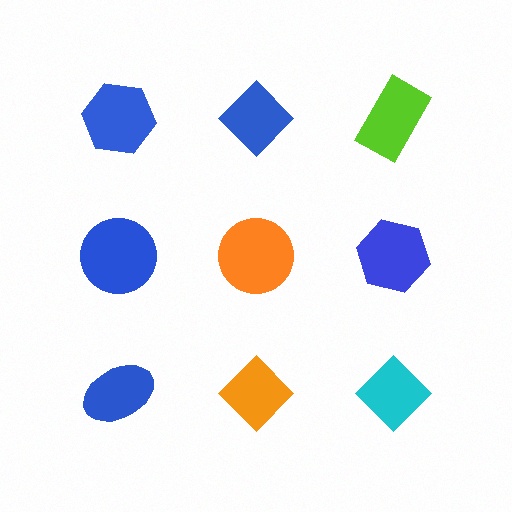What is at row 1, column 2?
A blue diamond.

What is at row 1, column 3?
A lime rectangle.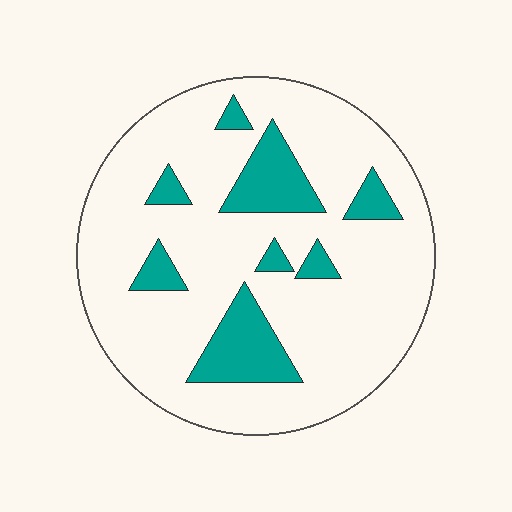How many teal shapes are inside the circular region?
8.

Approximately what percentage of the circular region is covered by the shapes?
Approximately 20%.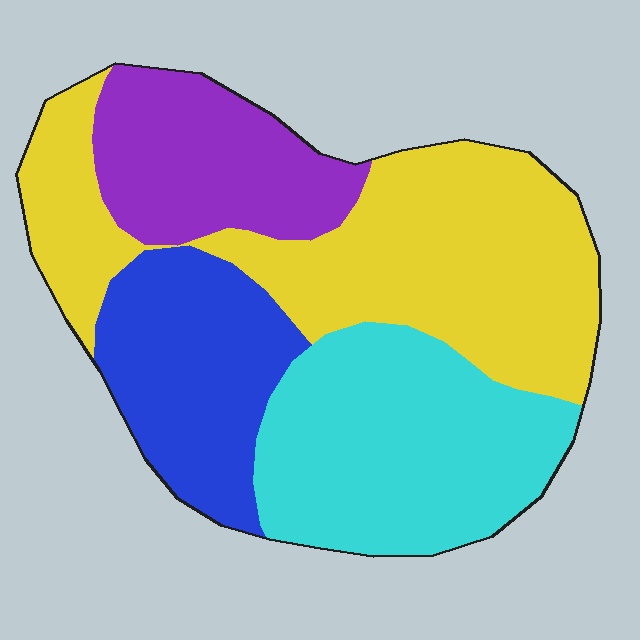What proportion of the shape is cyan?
Cyan covers 27% of the shape.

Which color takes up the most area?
Yellow, at roughly 35%.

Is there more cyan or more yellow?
Yellow.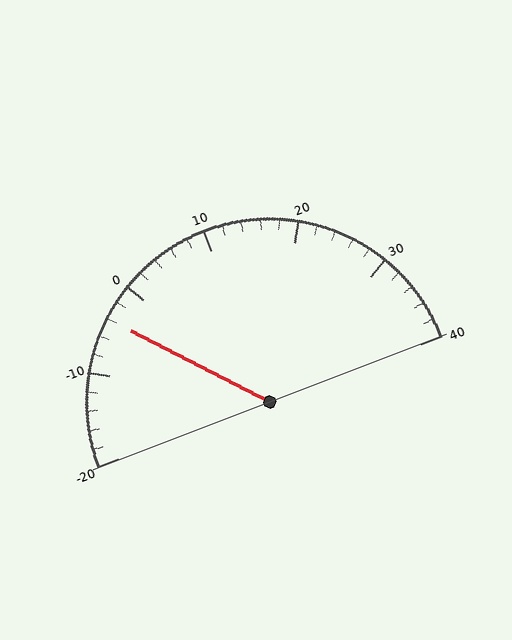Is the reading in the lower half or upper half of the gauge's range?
The reading is in the lower half of the range (-20 to 40).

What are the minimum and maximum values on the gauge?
The gauge ranges from -20 to 40.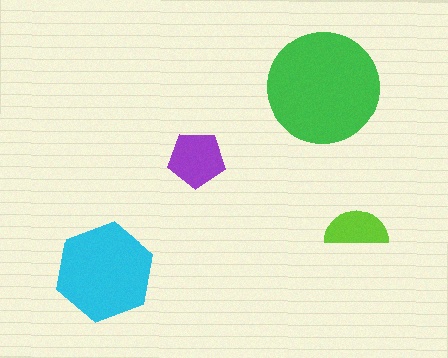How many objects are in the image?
There are 4 objects in the image.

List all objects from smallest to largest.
The lime semicircle, the purple pentagon, the cyan hexagon, the green circle.